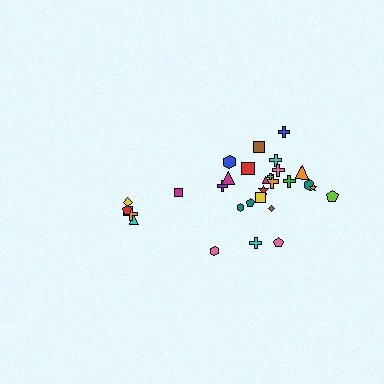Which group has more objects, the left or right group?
The right group.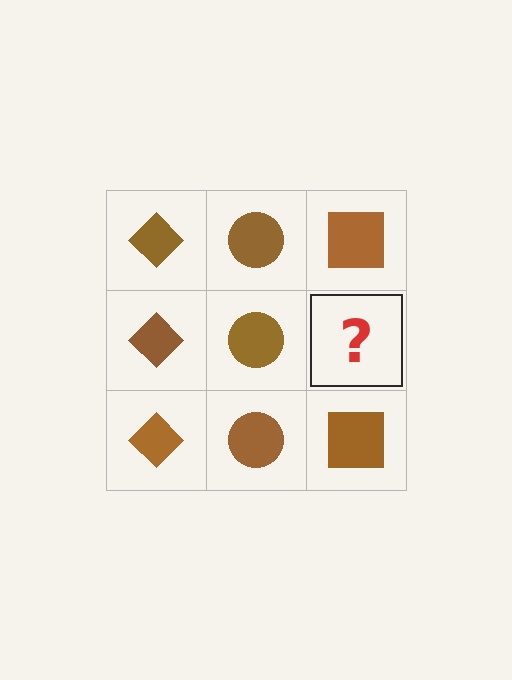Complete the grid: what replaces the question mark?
The question mark should be replaced with a brown square.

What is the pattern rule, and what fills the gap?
The rule is that each column has a consistent shape. The gap should be filled with a brown square.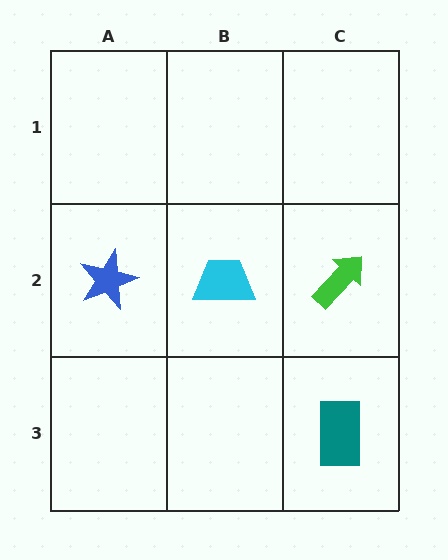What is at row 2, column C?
A green arrow.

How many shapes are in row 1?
0 shapes.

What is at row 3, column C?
A teal rectangle.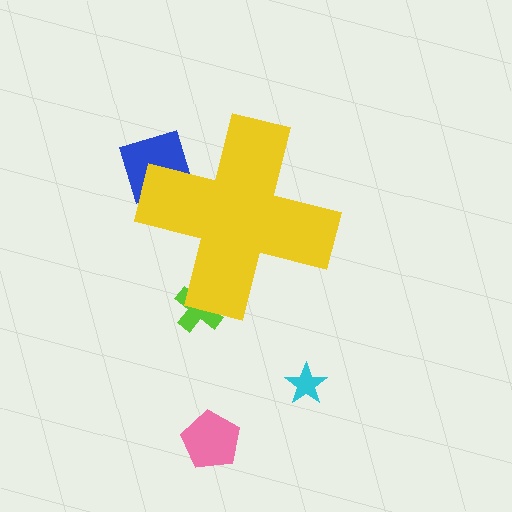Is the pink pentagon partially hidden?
No, the pink pentagon is fully visible.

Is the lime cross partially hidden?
Yes, the lime cross is partially hidden behind the yellow cross.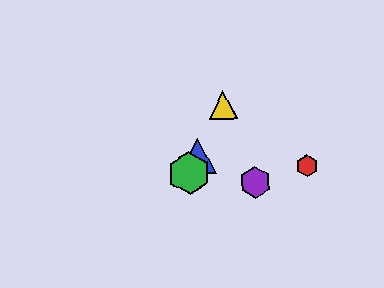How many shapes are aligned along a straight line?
3 shapes (the blue triangle, the green hexagon, the yellow triangle) are aligned along a straight line.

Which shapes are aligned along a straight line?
The blue triangle, the green hexagon, the yellow triangle are aligned along a straight line.